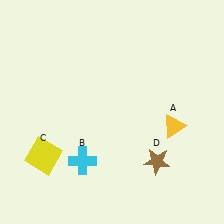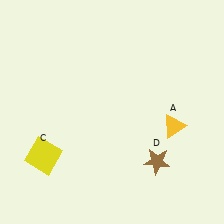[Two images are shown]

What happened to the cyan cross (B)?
The cyan cross (B) was removed in Image 2. It was in the bottom-left area of Image 1.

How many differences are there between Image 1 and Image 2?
There is 1 difference between the two images.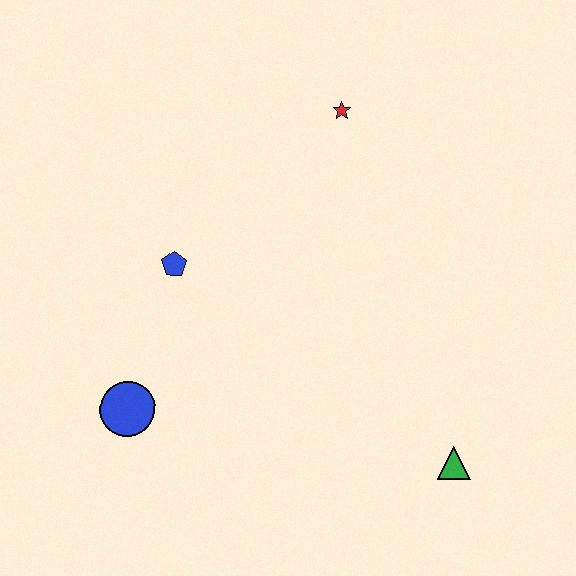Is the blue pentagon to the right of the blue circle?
Yes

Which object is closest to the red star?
The blue pentagon is closest to the red star.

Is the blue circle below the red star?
Yes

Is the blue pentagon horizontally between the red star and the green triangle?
No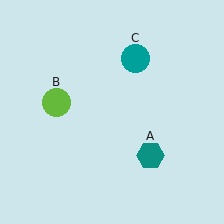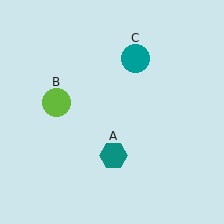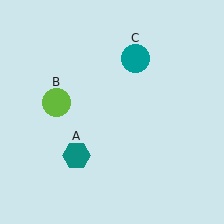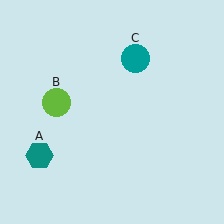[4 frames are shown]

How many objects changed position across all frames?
1 object changed position: teal hexagon (object A).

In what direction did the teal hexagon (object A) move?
The teal hexagon (object A) moved left.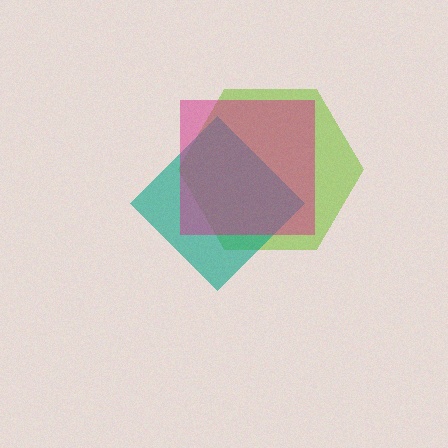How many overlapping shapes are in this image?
There are 3 overlapping shapes in the image.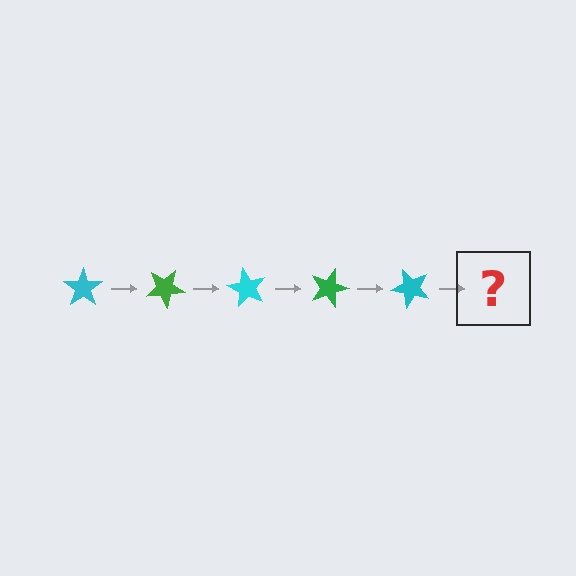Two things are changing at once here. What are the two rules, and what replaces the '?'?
The two rules are that it rotates 30 degrees each step and the color cycles through cyan and green. The '?' should be a green star, rotated 150 degrees from the start.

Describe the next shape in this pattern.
It should be a green star, rotated 150 degrees from the start.